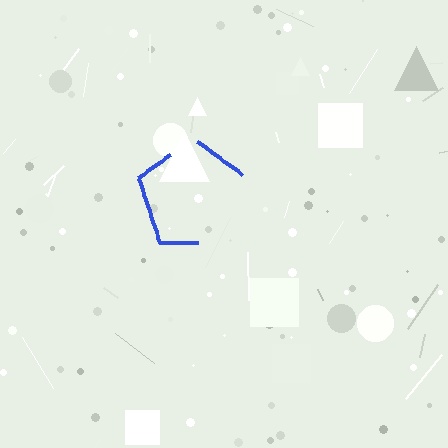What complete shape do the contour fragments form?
The contour fragments form a pentagon.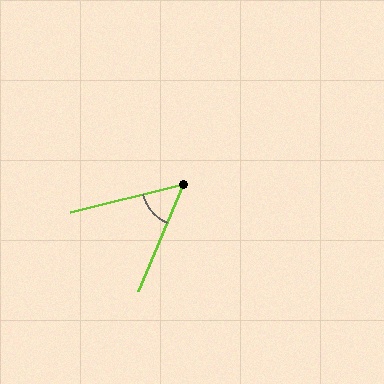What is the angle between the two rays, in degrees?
Approximately 53 degrees.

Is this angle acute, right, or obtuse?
It is acute.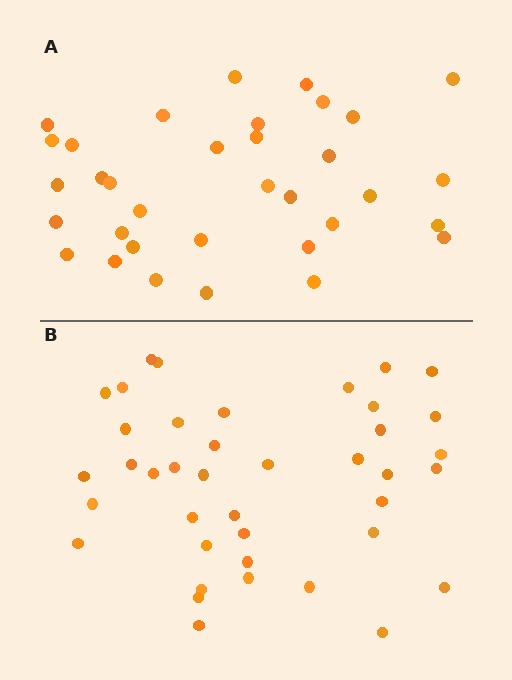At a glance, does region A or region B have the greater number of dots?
Region B (the bottom region) has more dots.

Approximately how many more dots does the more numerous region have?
Region B has about 6 more dots than region A.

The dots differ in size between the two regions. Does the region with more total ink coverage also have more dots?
No. Region A has more total ink coverage because its dots are larger, but region B actually contains more individual dots. Total area can be misleading — the number of items is what matters here.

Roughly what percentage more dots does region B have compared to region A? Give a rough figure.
About 20% more.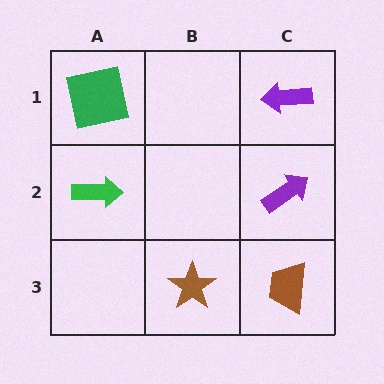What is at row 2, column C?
A purple arrow.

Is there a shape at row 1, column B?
No, that cell is empty.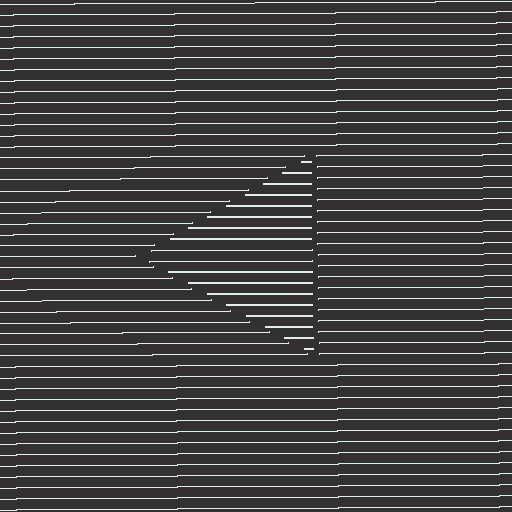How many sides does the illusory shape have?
3 sides — the line-ends trace a triangle.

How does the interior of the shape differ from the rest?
The interior of the shape contains the same grating, shifted by half a period — the contour is defined by the phase discontinuity where line-ends from the inner and outer gratings abut.